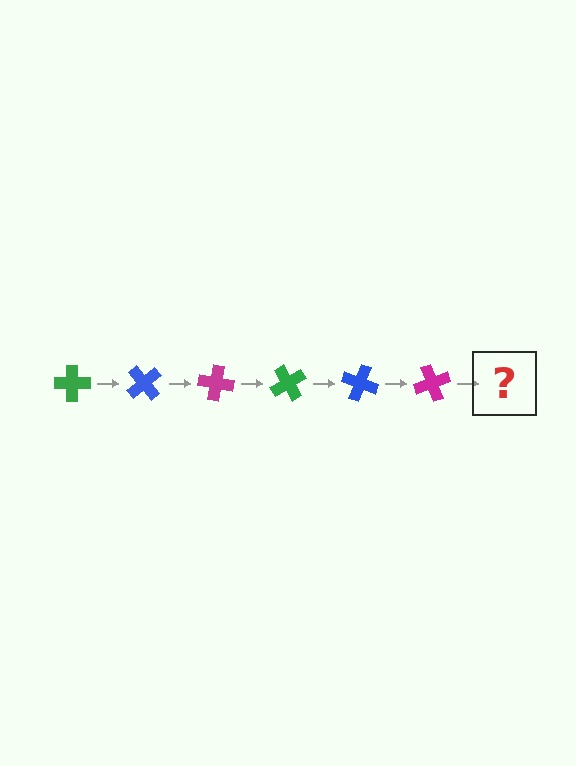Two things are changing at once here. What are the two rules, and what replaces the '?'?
The two rules are that it rotates 50 degrees each step and the color cycles through green, blue, and magenta. The '?' should be a green cross, rotated 300 degrees from the start.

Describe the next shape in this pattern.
It should be a green cross, rotated 300 degrees from the start.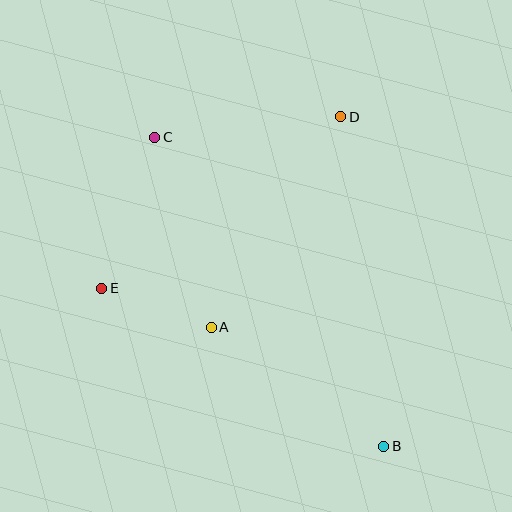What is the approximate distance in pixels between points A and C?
The distance between A and C is approximately 198 pixels.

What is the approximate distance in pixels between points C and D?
The distance between C and D is approximately 187 pixels.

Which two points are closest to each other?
Points A and E are closest to each other.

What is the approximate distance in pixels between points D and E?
The distance between D and E is approximately 294 pixels.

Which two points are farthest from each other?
Points B and C are farthest from each other.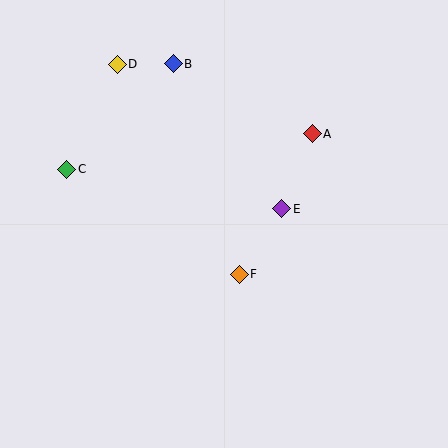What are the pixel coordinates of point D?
Point D is at (117, 64).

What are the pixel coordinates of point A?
Point A is at (312, 134).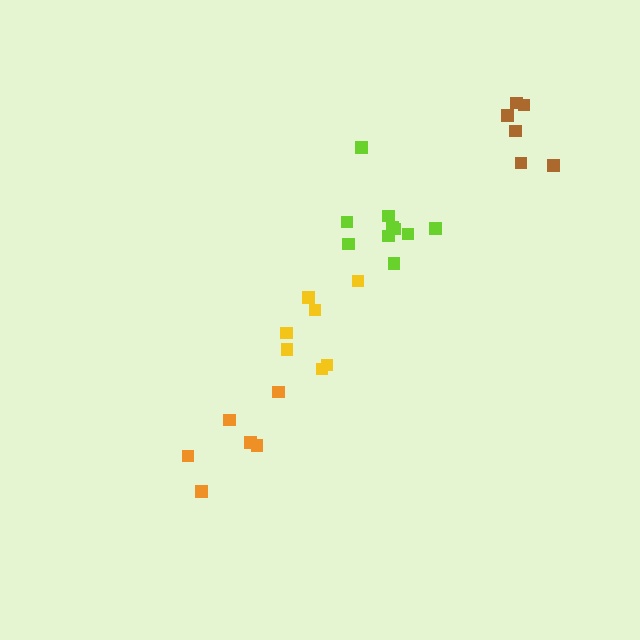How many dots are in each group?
Group 1: 6 dots, Group 2: 6 dots, Group 3: 7 dots, Group 4: 10 dots (29 total).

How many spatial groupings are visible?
There are 4 spatial groupings.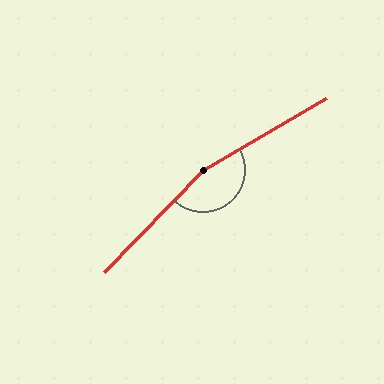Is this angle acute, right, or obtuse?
It is obtuse.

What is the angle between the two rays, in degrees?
Approximately 164 degrees.